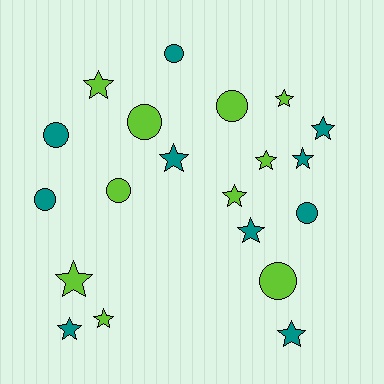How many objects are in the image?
There are 20 objects.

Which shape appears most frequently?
Star, with 12 objects.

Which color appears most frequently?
Teal, with 10 objects.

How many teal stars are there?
There are 6 teal stars.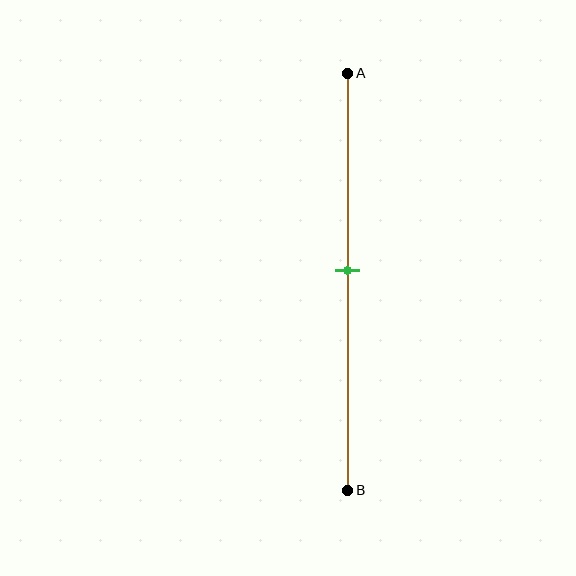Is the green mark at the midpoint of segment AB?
Yes, the mark is approximately at the midpoint.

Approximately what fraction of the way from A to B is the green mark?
The green mark is approximately 45% of the way from A to B.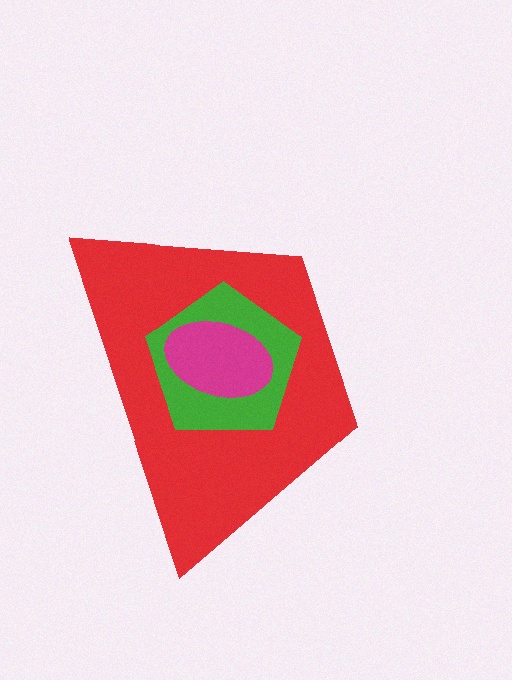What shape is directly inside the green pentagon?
The magenta ellipse.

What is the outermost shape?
The red trapezoid.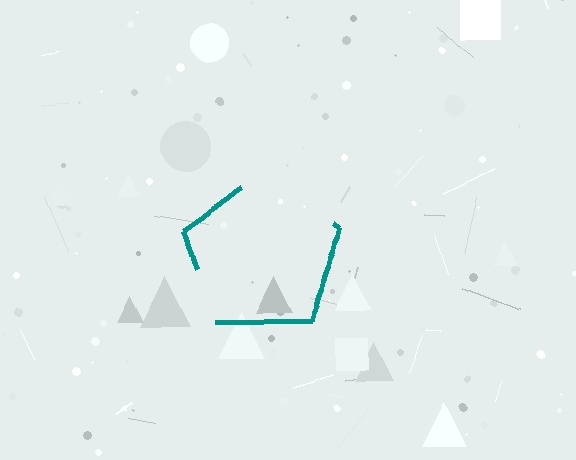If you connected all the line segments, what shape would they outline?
They would outline a pentagon.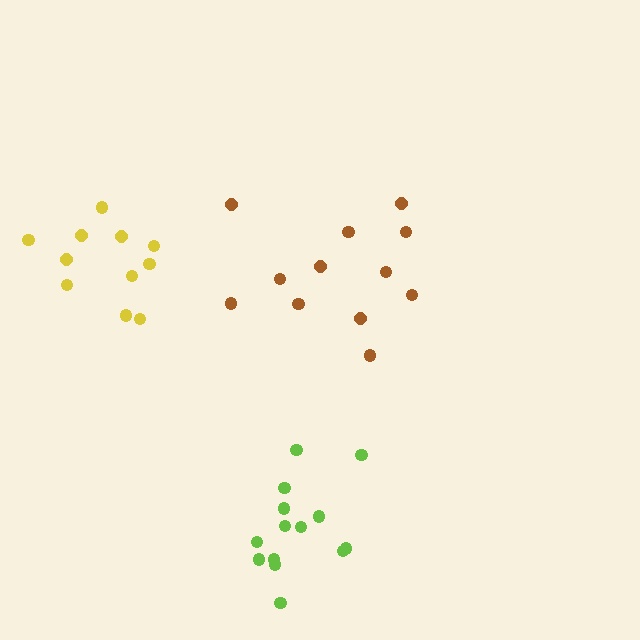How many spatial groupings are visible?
There are 3 spatial groupings.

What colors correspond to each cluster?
The clusters are colored: lime, brown, yellow.